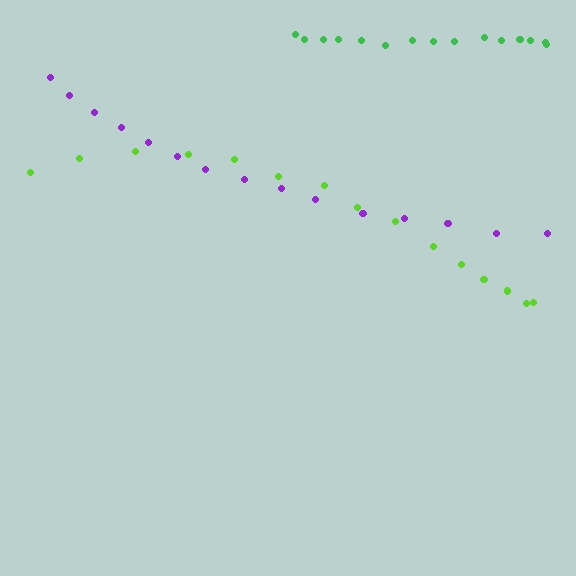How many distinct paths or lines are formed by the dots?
There are 3 distinct paths.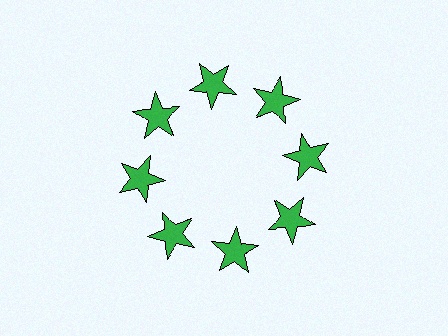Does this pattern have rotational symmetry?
Yes, this pattern has 8-fold rotational symmetry. It looks the same after rotating 45 degrees around the center.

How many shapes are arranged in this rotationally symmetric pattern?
There are 8 shapes, arranged in 8 groups of 1.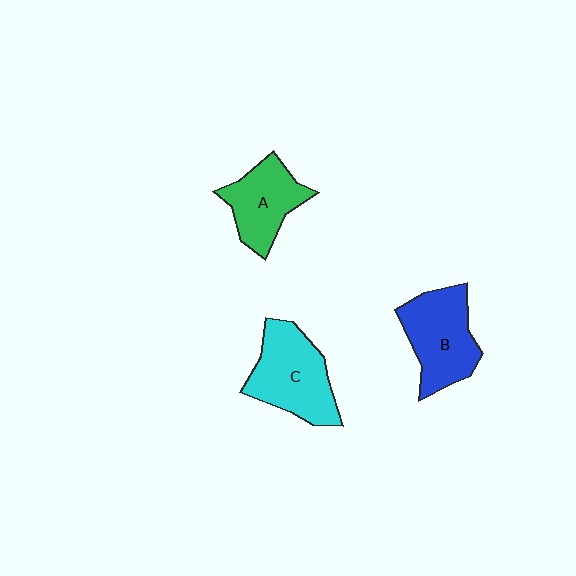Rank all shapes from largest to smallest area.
From largest to smallest: C (cyan), B (blue), A (green).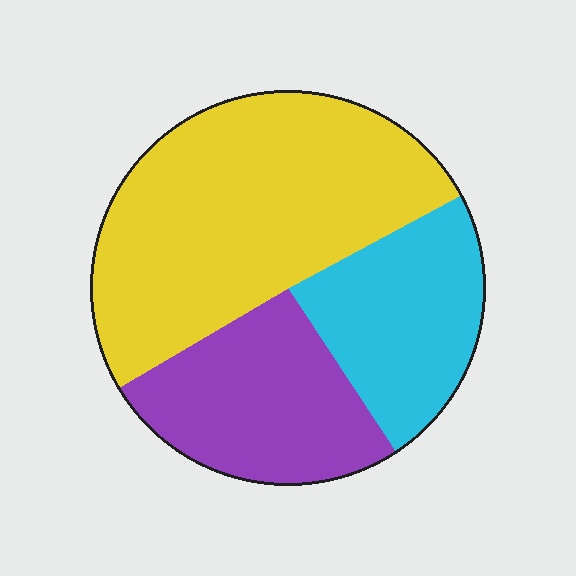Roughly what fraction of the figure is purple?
Purple takes up about one quarter (1/4) of the figure.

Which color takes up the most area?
Yellow, at roughly 50%.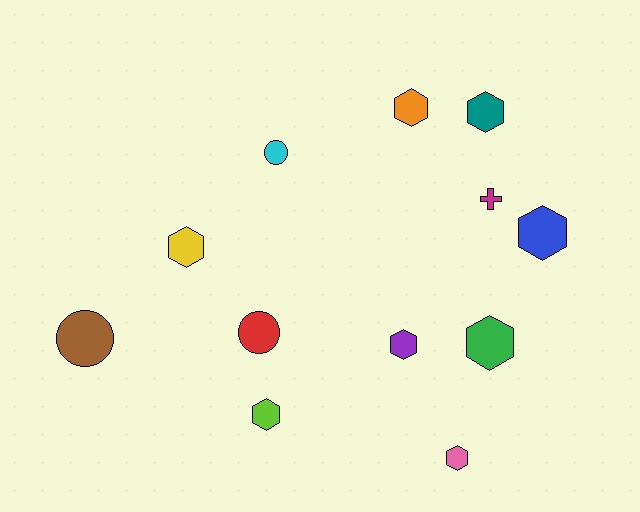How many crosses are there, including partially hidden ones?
There is 1 cross.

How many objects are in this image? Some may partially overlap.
There are 12 objects.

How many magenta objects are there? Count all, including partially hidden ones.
There is 1 magenta object.